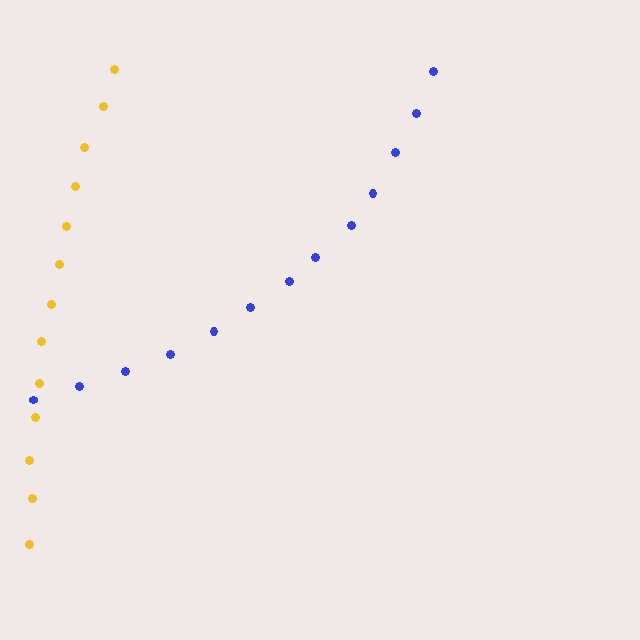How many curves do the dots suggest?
There are 2 distinct paths.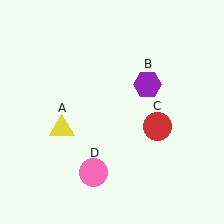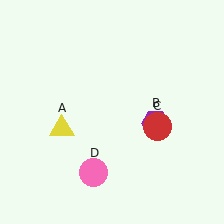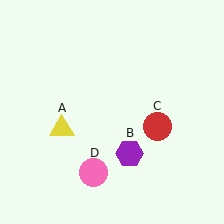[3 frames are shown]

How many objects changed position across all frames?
1 object changed position: purple hexagon (object B).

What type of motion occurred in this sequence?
The purple hexagon (object B) rotated clockwise around the center of the scene.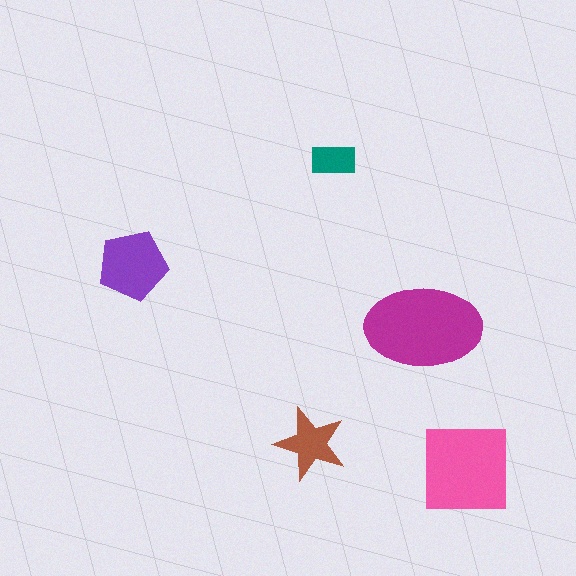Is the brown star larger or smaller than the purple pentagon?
Smaller.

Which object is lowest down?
The pink square is bottommost.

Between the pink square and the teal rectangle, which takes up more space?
The pink square.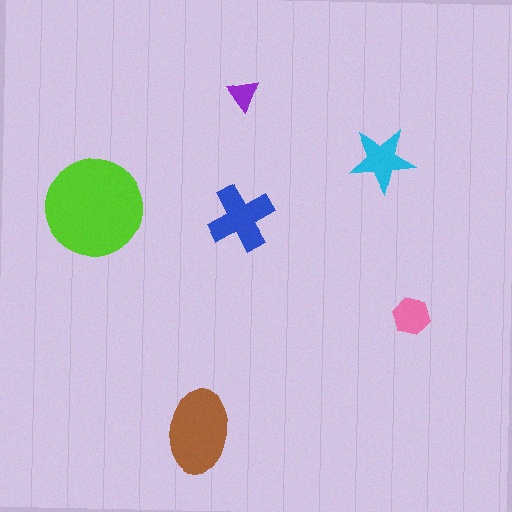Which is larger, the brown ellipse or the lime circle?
The lime circle.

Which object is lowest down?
The brown ellipse is bottommost.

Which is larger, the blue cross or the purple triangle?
The blue cross.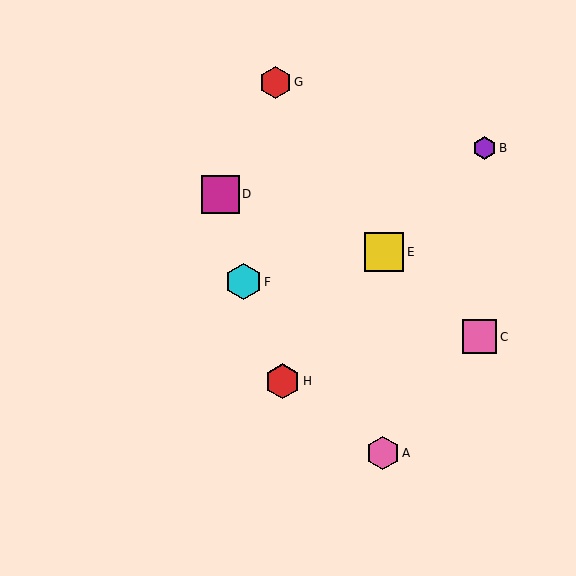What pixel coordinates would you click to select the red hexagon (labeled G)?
Click at (275, 82) to select the red hexagon G.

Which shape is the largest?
The yellow square (labeled E) is the largest.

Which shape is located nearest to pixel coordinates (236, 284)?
The cyan hexagon (labeled F) at (243, 282) is nearest to that location.